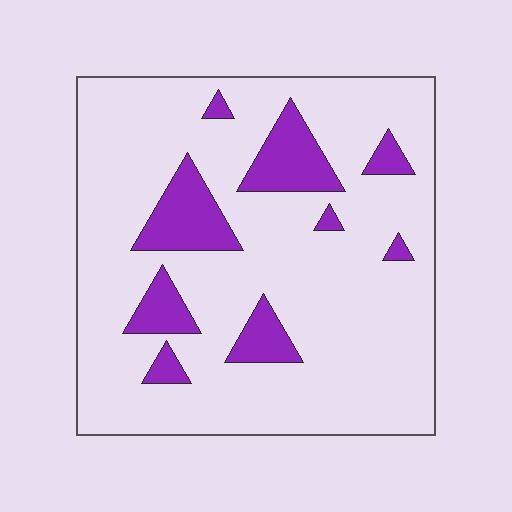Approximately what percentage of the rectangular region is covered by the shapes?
Approximately 15%.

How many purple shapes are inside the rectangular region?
9.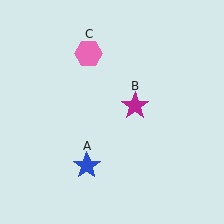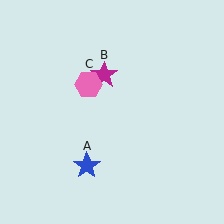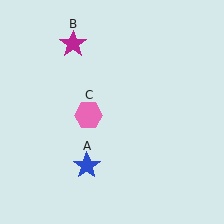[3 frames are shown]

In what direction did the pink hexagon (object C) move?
The pink hexagon (object C) moved down.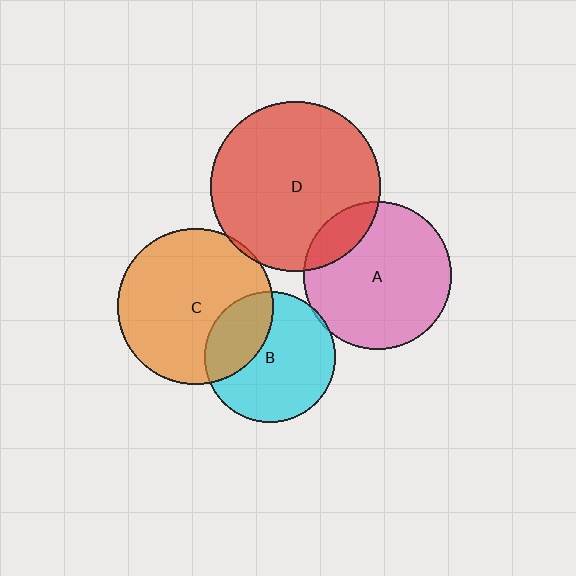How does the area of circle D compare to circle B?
Approximately 1.7 times.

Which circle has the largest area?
Circle D (red).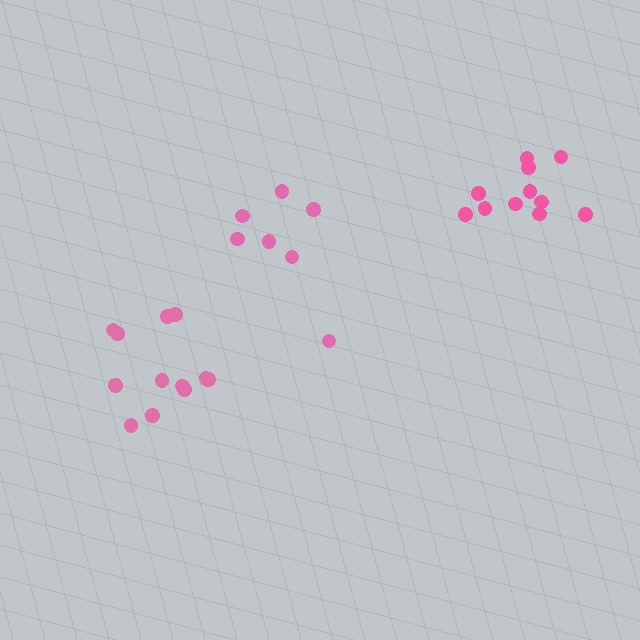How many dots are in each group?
Group 1: 13 dots, Group 2: 7 dots, Group 3: 11 dots (31 total).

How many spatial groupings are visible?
There are 3 spatial groupings.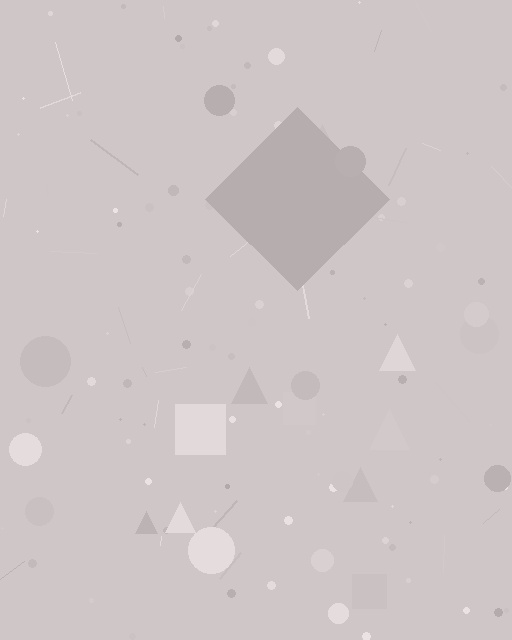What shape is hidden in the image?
A diamond is hidden in the image.